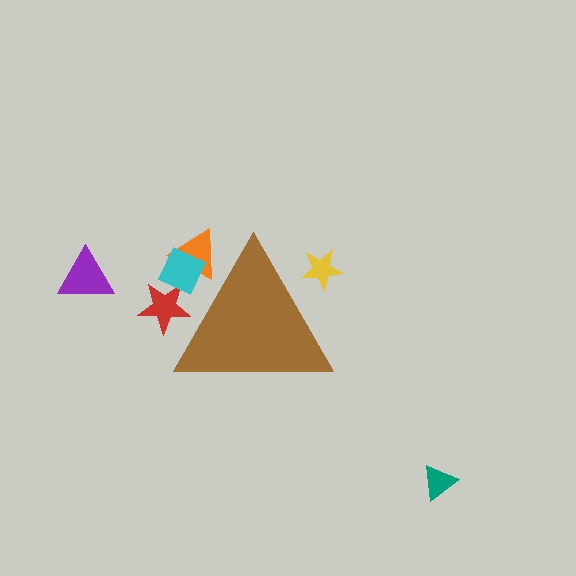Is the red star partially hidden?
Yes, the red star is partially hidden behind the brown triangle.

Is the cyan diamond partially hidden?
Yes, the cyan diamond is partially hidden behind the brown triangle.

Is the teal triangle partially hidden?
No, the teal triangle is fully visible.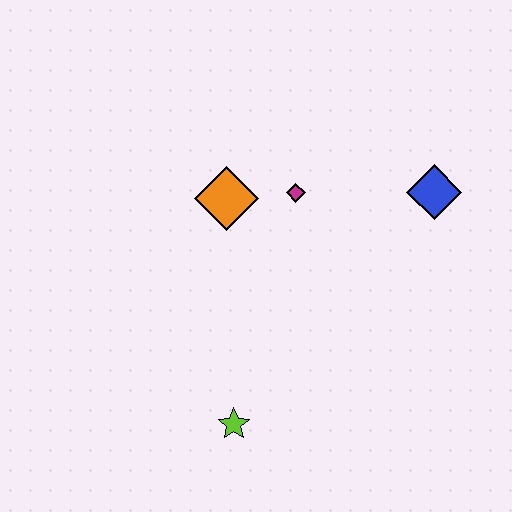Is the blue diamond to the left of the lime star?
No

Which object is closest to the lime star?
The orange diamond is closest to the lime star.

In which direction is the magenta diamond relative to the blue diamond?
The magenta diamond is to the left of the blue diamond.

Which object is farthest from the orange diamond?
The lime star is farthest from the orange diamond.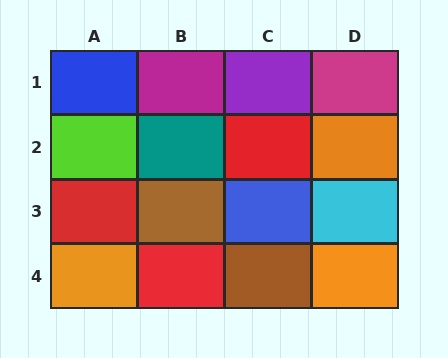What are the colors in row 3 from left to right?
Red, brown, blue, cyan.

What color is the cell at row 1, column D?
Magenta.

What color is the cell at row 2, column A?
Lime.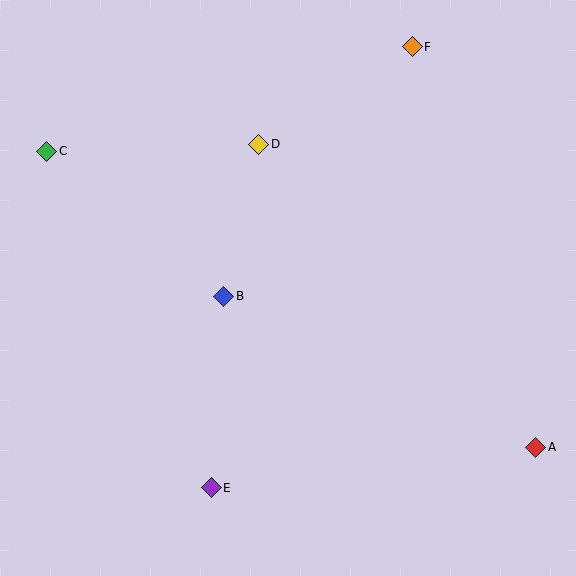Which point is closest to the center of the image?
Point B at (224, 296) is closest to the center.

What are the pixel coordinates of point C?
Point C is at (47, 151).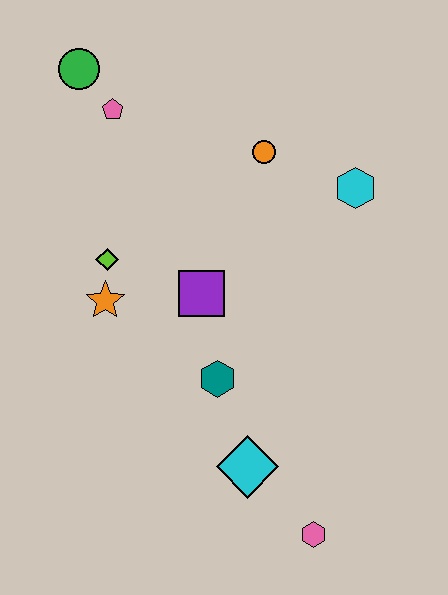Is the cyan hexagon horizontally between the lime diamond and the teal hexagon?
No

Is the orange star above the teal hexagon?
Yes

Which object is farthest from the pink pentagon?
The pink hexagon is farthest from the pink pentagon.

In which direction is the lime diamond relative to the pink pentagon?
The lime diamond is below the pink pentagon.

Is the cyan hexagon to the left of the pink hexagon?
No